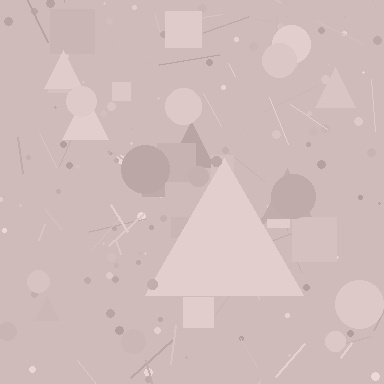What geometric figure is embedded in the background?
A triangle is embedded in the background.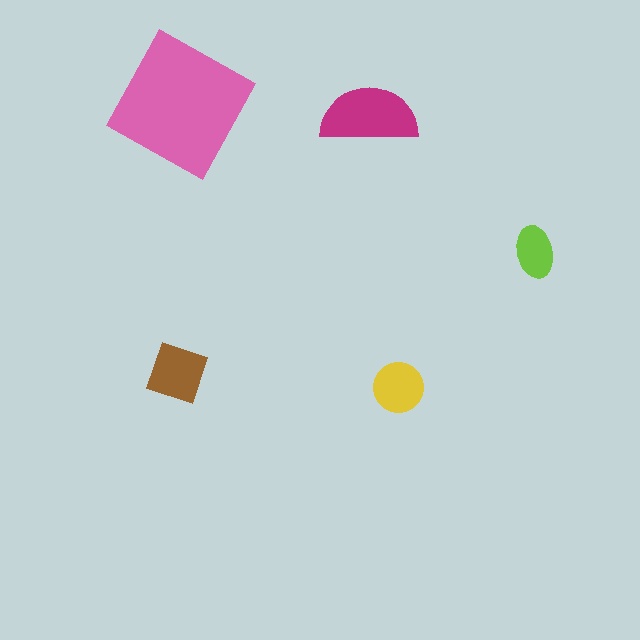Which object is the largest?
The pink square.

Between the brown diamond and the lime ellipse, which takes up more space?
The brown diamond.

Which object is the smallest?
The lime ellipse.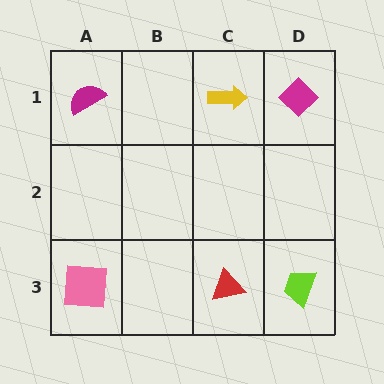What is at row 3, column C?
A red triangle.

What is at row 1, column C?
A yellow arrow.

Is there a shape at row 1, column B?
No, that cell is empty.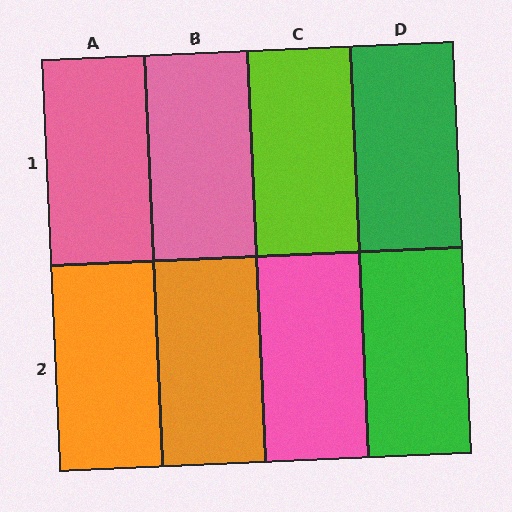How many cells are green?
2 cells are green.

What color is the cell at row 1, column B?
Pink.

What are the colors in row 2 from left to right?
Orange, orange, pink, green.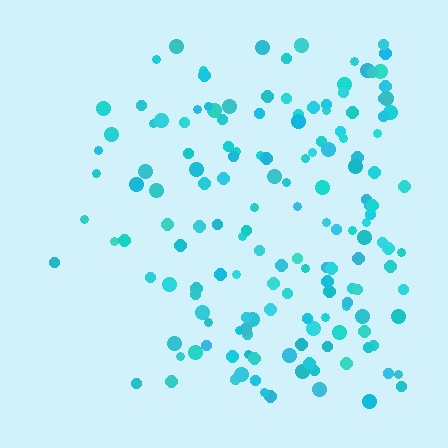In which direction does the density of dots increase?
From left to right, with the right side densest.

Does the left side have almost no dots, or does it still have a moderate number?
Still a moderate number, just noticeably fewer than the right.